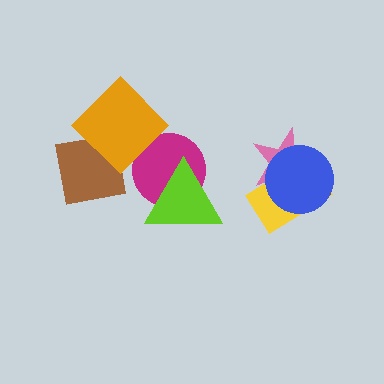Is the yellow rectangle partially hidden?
Yes, it is partially covered by another shape.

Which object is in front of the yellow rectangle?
The blue circle is in front of the yellow rectangle.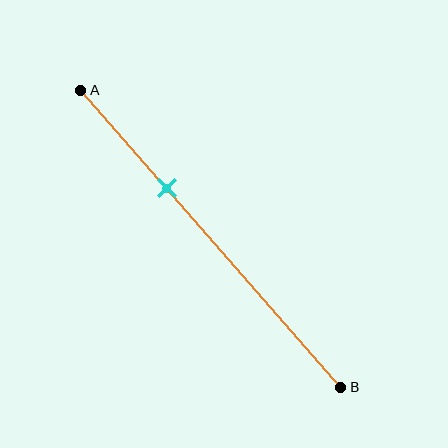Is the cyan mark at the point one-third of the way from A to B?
Yes, the mark is approximately at the one-third point.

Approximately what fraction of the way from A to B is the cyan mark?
The cyan mark is approximately 35% of the way from A to B.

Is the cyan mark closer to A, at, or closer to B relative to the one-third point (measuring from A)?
The cyan mark is approximately at the one-third point of segment AB.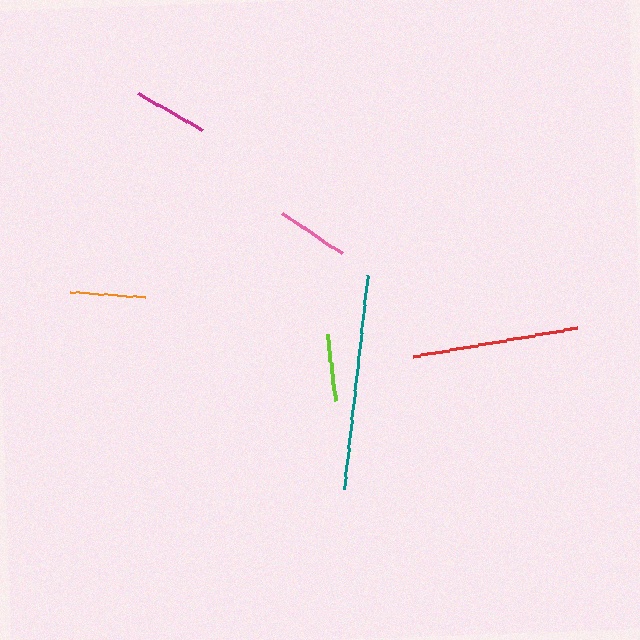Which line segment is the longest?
The teal line is the longest at approximately 215 pixels.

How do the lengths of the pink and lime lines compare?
The pink and lime lines are approximately the same length.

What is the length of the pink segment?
The pink segment is approximately 71 pixels long.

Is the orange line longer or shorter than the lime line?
The orange line is longer than the lime line.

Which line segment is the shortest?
The lime line is the shortest at approximately 68 pixels.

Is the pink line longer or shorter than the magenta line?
The magenta line is longer than the pink line.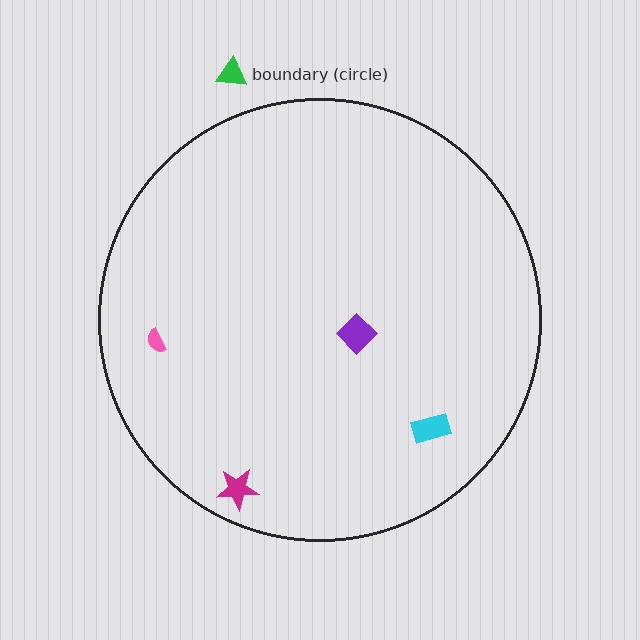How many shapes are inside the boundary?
4 inside, 1 outside.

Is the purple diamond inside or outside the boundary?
Inside.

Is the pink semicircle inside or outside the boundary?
Inside.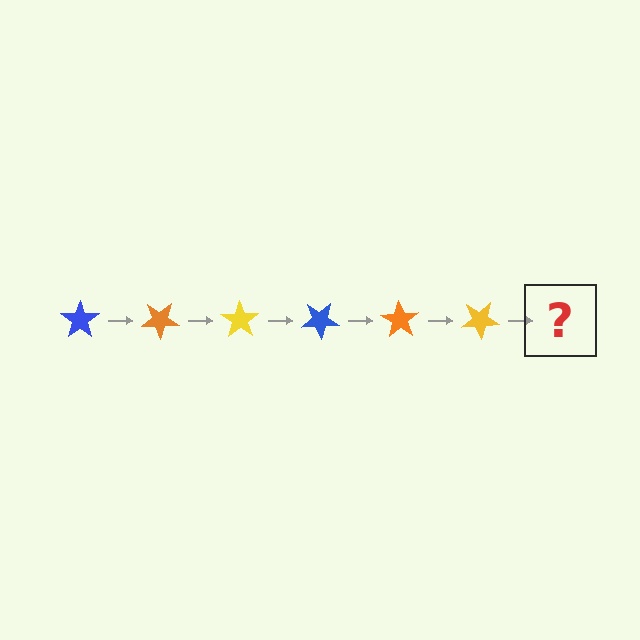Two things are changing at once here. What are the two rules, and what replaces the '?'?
The two rules are that it rotates 35 degrees each step and the color cycles through blue, orange, and yellow. The '?' should be a blue star, rotated 210 degrees from the start.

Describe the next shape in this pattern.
It should be a blue star, rotated 210 degrees from the start.